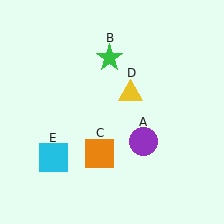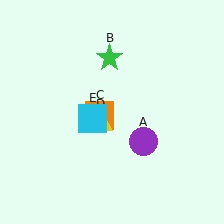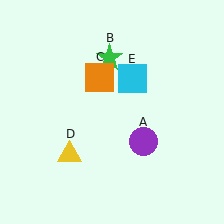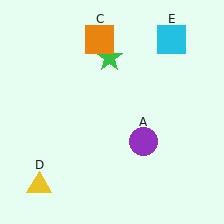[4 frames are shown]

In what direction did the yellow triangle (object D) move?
The yellow triangle (object D) moved down and to the left.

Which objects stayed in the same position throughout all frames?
Purple circle (object A) and green star (object B) remained stationary.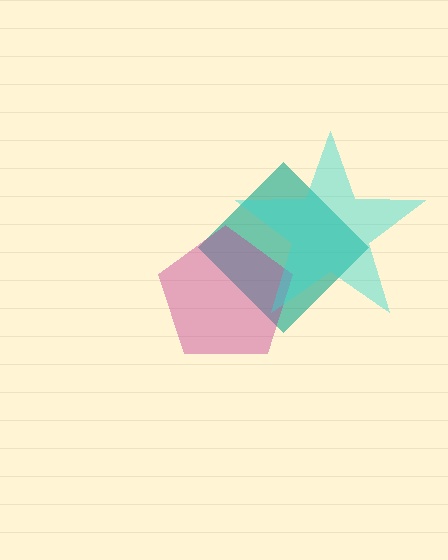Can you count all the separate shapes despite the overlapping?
Yes, there are 3 separate shapes.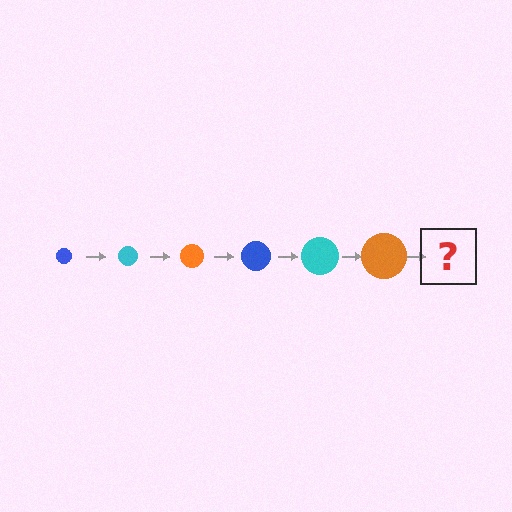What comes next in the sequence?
The next element should be a blue circle, larger than the previous one.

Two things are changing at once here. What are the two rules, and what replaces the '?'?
The two rules are that the circle grows larger each step and the color cycles through blue, cyan, and orange. The '?' should be a blue circle, larger than the previous one.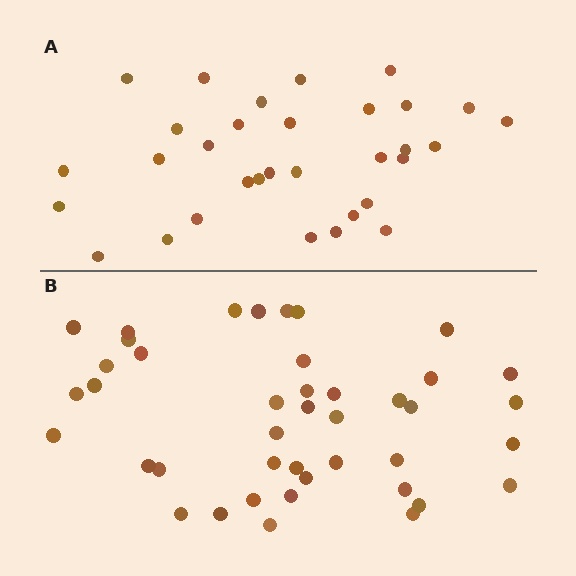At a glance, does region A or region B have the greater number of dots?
Region B (the bottom region) has more dots.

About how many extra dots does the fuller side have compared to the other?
Region B has roughly 10 or so more dots than region A.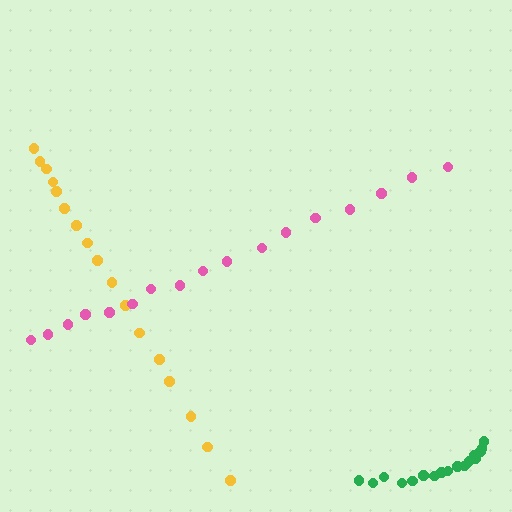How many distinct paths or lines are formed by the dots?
There are 3 distinct paths.